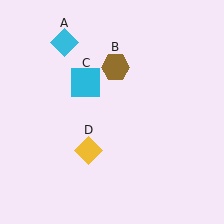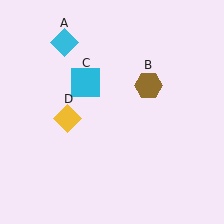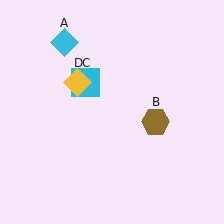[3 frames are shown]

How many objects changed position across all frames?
2 objects changed position: brown hexagon (object B), yellow diamond (object D).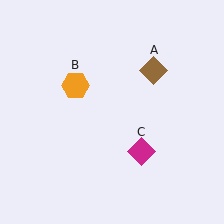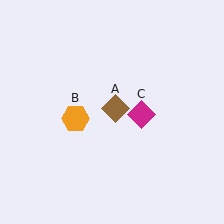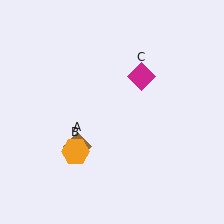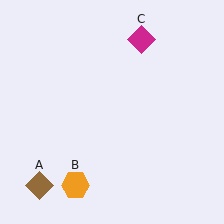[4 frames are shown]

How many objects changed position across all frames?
3 objects changed position: brown diamond (object A), orange hexagon (object B), magenta diamond (object C).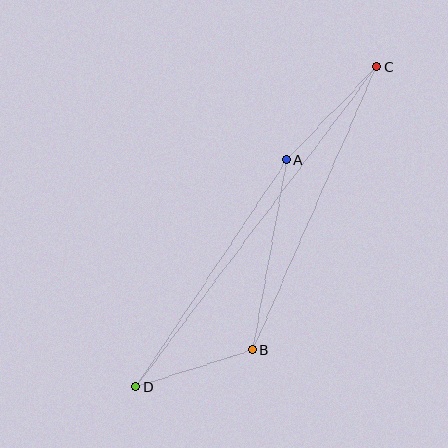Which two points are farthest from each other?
Points C and D are farthest from each other.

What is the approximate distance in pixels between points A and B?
The distance between A and B is approximately 193 pixels.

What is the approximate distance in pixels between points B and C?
The distance between B and C is approximately 309 pixels.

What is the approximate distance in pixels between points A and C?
The distance between A and C is approximately 130 pixels.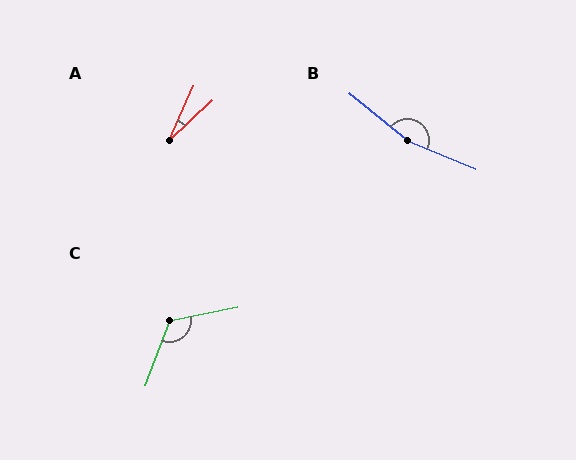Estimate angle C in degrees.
Approximately 121 degrees.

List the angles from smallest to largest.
A (23°), C (121°), B (164°).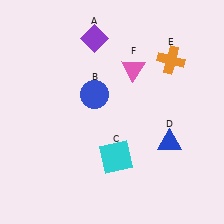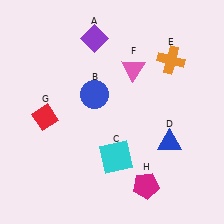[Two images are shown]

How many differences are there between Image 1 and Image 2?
There are 2 differences between the two images.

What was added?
A red diamond (G), a magenta pentagon (H) were added in Image 2.